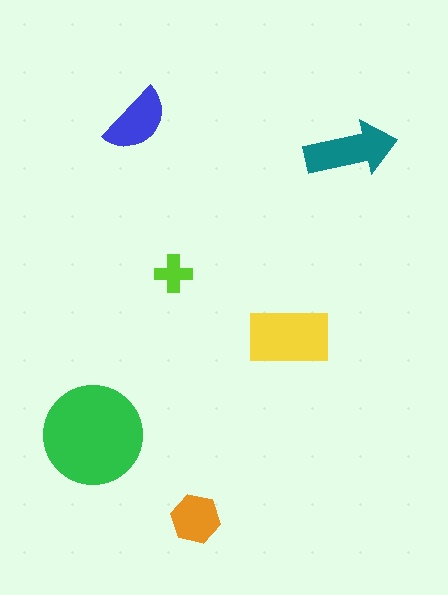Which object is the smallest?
The lime cross.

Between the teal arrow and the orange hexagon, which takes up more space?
The teal arrow.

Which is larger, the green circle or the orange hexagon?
The green circle.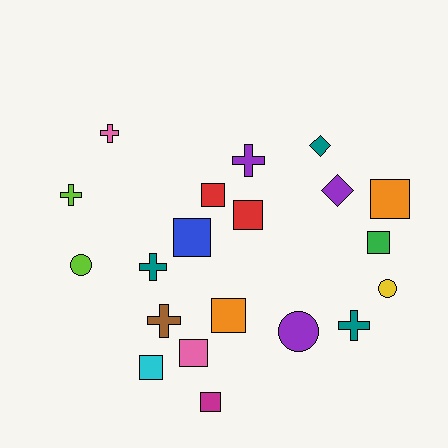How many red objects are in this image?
There are 2 red objects.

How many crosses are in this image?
There are 6 crosses.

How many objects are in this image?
There are 20 objects.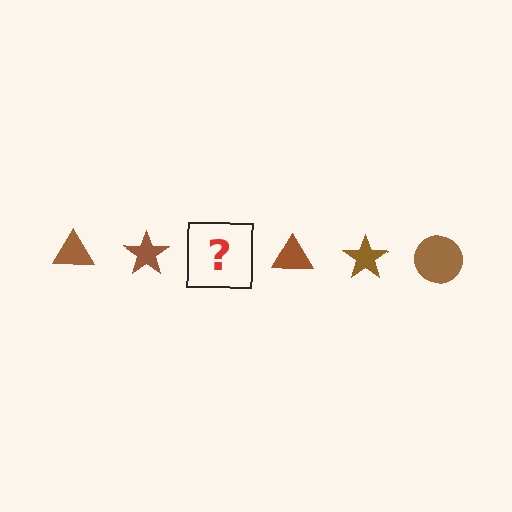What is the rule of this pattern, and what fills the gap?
The rule is that the pattern cycles through triangle, star, circle shapes in brown. The gap should be filled with a brown circle.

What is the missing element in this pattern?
The missing element is a brown circle.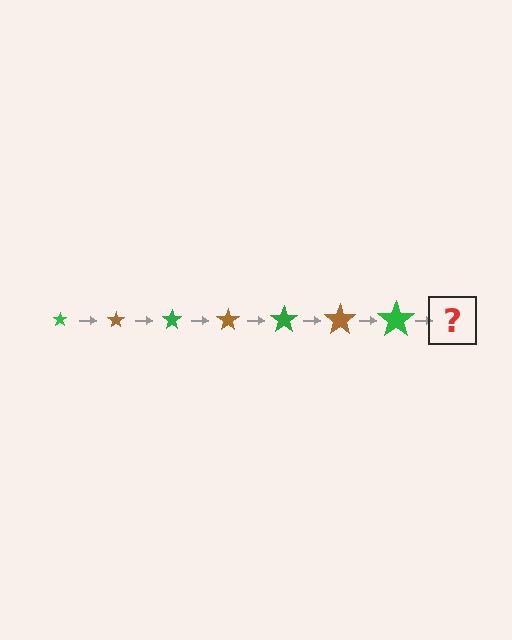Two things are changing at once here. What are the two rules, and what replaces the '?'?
The two rules are that the star grows larger each step and the color cycles through green and brown. The '?' should be a brown star, larger than the previous one.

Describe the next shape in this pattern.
It should be a brown star, larger than the previous one.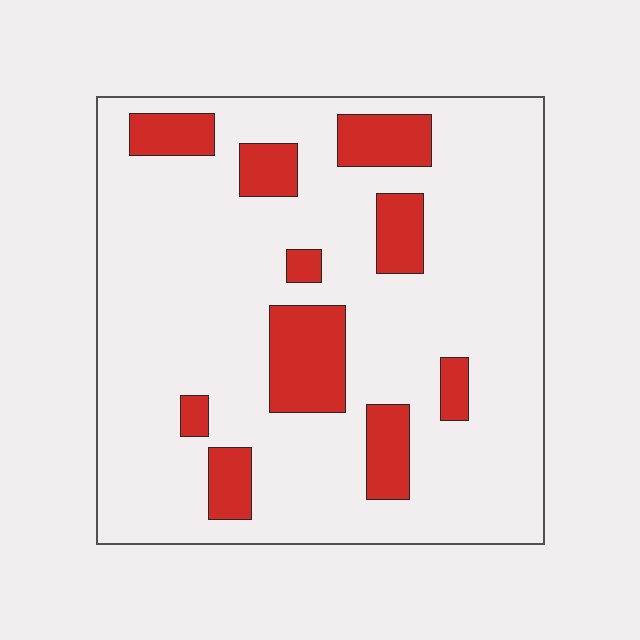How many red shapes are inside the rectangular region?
10.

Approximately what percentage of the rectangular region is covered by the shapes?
Approximately 20%.